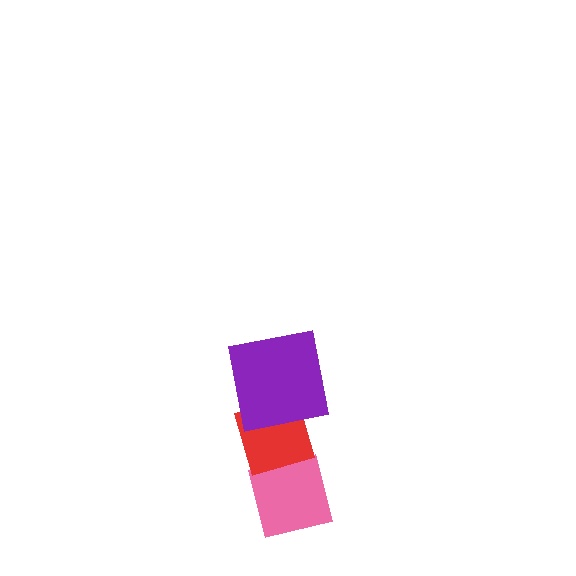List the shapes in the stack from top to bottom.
From top to bottom: the purple square, the red diamond, the pink square.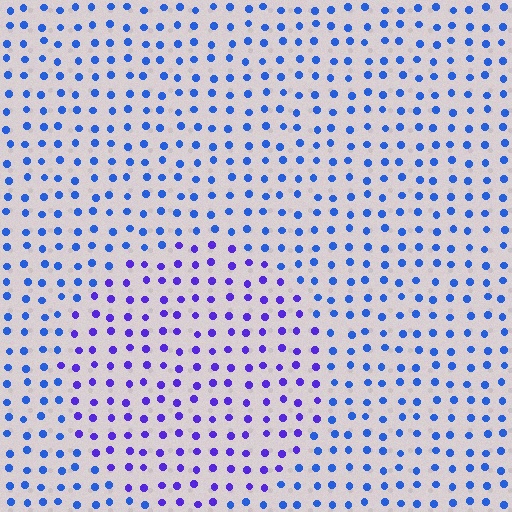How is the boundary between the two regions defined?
The boundary is defined purely by a slight shift in hue (about 35 degrees). Spacing, size, and orientation are identical on both sides.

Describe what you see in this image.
The image is filled with small blue elements in a uniform arrangement. A circle-shaped region is visible where the elements are tinted to a slightly different hue, forming a subtle color boundary.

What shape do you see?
I see a circle.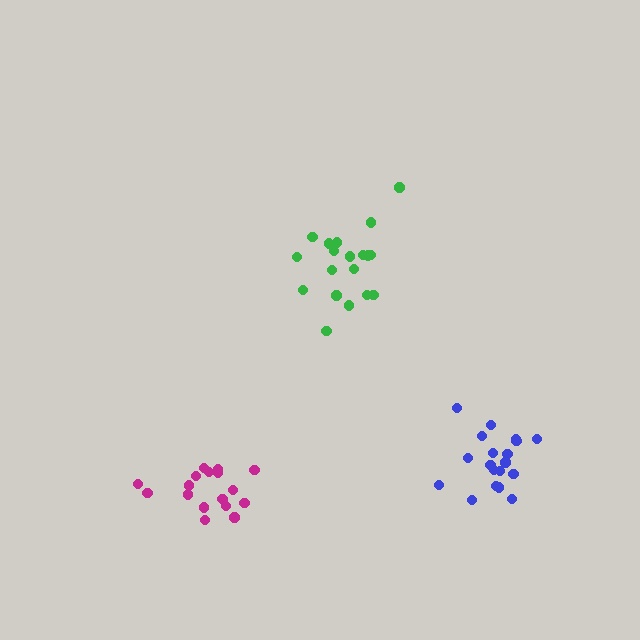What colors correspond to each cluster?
The clusters are colored: blue, magenta, green.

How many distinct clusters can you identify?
There are 3 distinct clusters.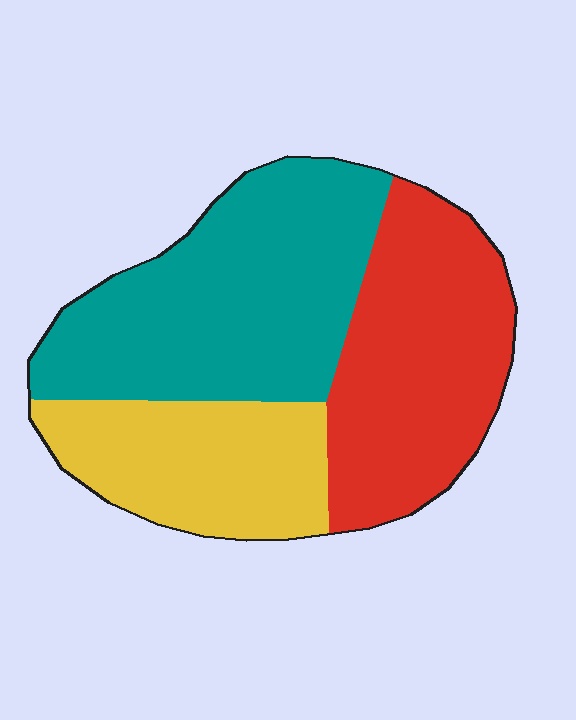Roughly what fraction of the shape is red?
Red takes up about one third (1/3) of the shape.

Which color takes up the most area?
Teal, at roughly 40%.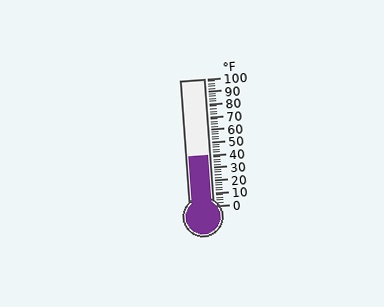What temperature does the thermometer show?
The thermometer shows approximately 40°F.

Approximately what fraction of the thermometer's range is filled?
The thermometer is filled to approximately 40% of its range.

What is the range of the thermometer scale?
The thermometer scale ranges from 0°F to 100°F.